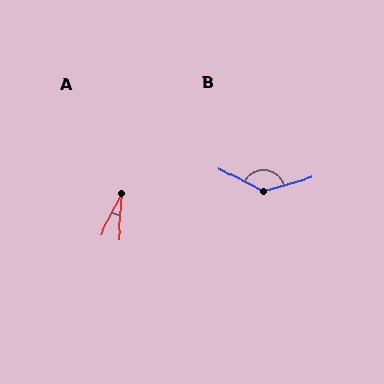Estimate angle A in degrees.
Approximately 23 degrees.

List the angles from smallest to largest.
A (23°), B (137°).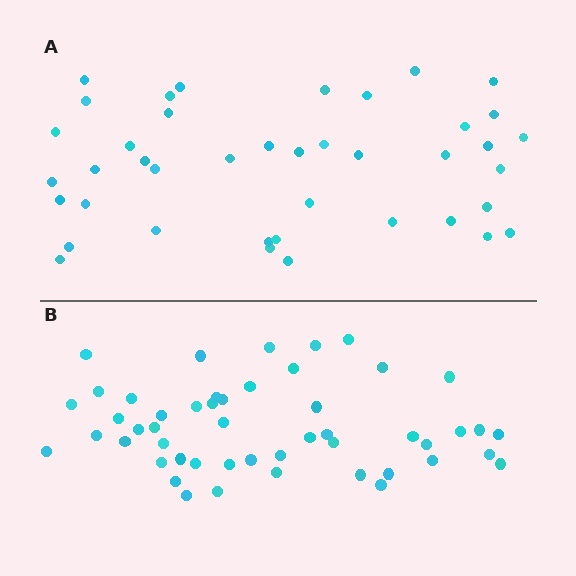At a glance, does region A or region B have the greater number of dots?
Region B (the bottom region) has more dots.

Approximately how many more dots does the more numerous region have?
Region B has roughly 8 or so more dots than region A.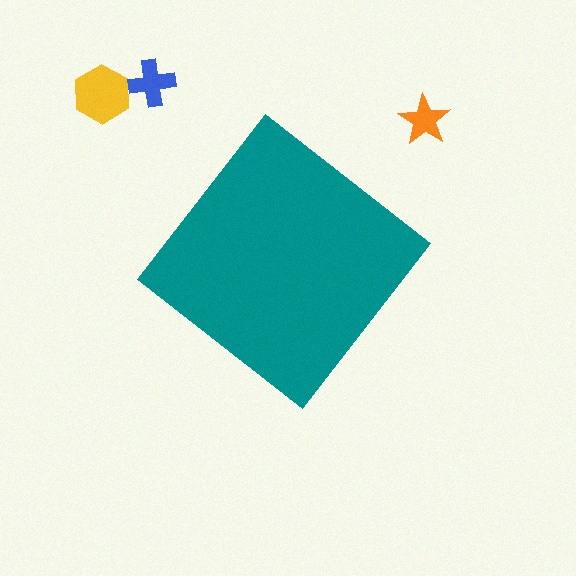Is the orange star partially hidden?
No, the orange star is fully visible.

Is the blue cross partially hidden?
No, the blue cross is fully visible.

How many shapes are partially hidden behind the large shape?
0 shapes are partially hidden.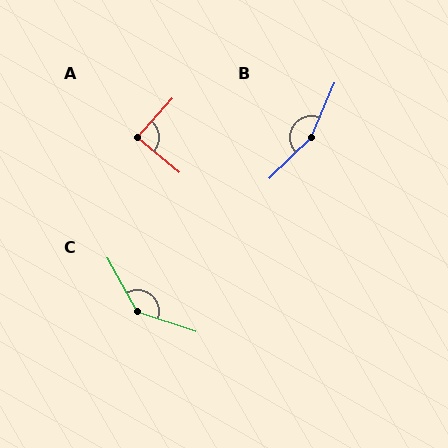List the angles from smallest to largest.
A (88°), C (136°), B (157°).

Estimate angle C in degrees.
Approximately 136 degrees.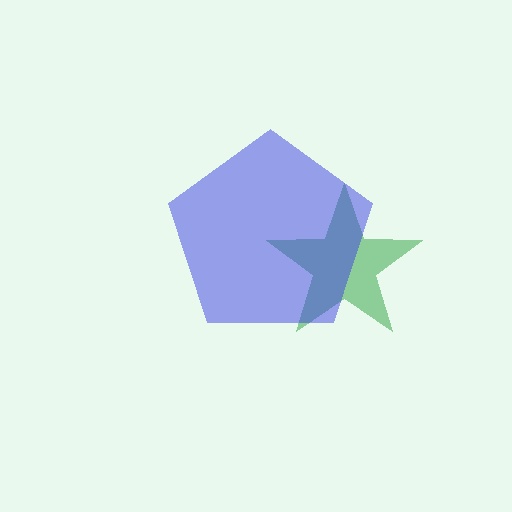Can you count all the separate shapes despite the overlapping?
Yes, there are 2 separate shapes.